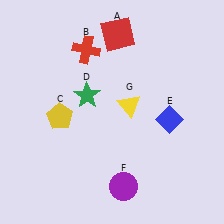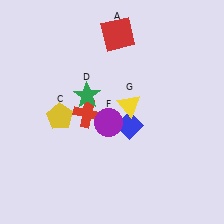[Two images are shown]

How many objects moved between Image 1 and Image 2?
3 objects moved between the two images.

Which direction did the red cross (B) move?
The red cross (B) moved down.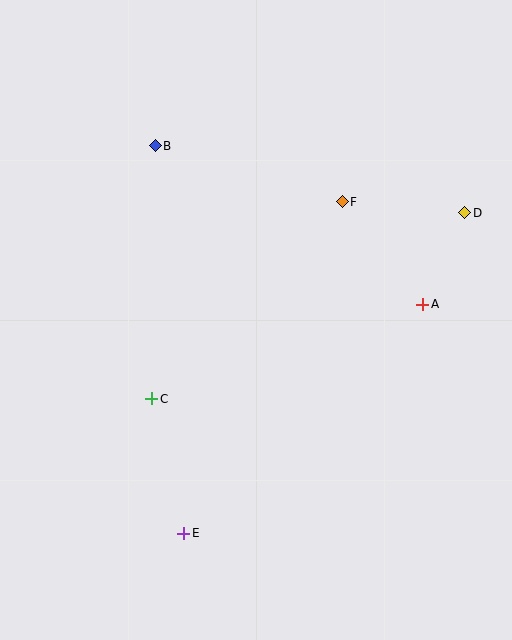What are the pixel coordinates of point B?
Point B is at (155, 146).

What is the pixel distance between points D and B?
The distance between D and B is 317 pixels.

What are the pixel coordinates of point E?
Point E is at (184, 533).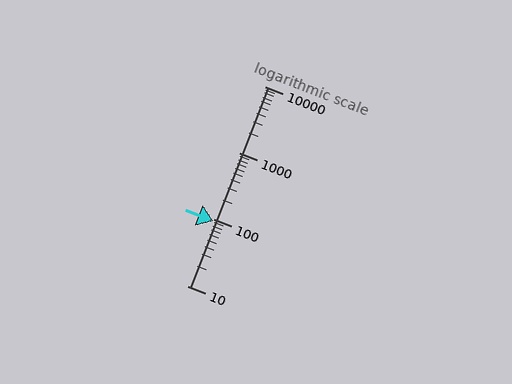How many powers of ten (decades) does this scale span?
The scale spans 3 decades, from 10 to 10000.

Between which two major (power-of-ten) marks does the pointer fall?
The pointer is between 10 and 100.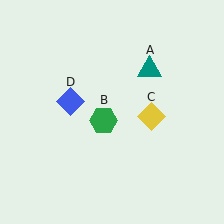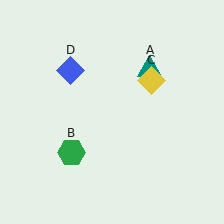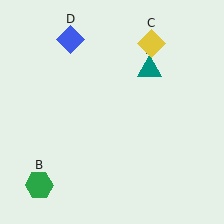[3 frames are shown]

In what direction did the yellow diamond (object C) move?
The yellow diamond (object C) moved up.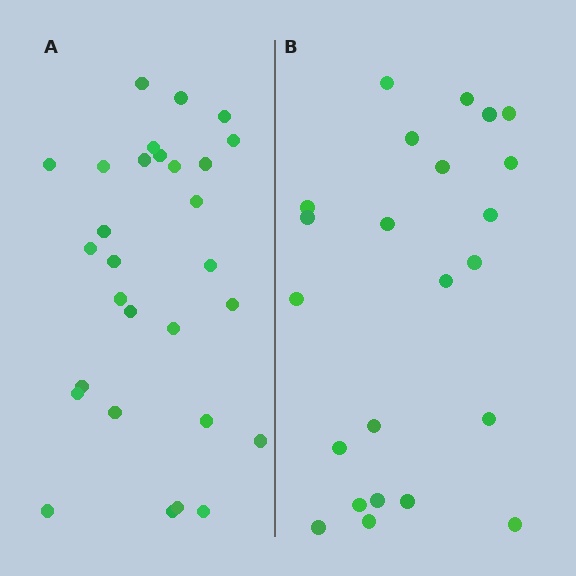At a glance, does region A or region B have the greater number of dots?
Region A (the left region) has more dots.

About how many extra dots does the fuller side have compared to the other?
Region A has about 6 more dots than region B.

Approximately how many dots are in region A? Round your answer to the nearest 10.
About 30 dots. (The exact count is 29, which rounds to 30.)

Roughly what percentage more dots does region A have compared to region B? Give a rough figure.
About 25% more.